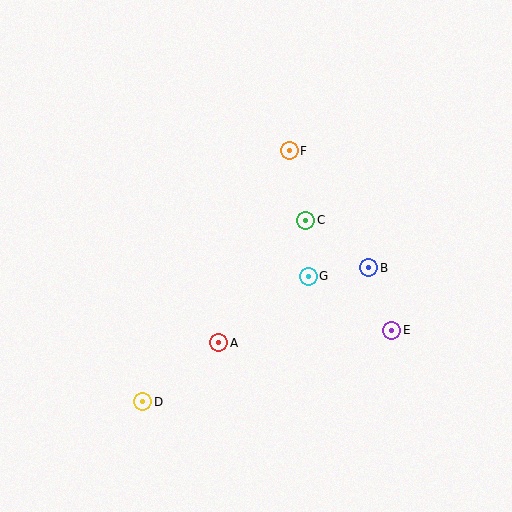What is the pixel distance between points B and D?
The distance between B and D is 263 pixels.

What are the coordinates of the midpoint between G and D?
The midpoint between G and D is at (226, 339).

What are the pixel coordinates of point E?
Point E is at (392, 330).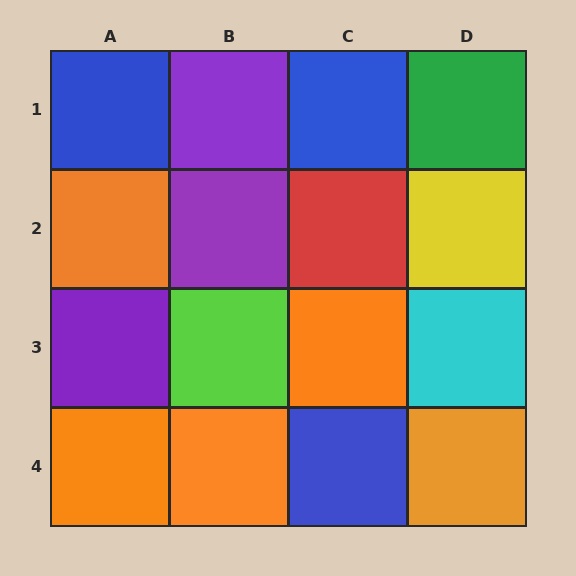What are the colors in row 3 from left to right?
Purple, lime, orange, cyan.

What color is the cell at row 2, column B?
Purple.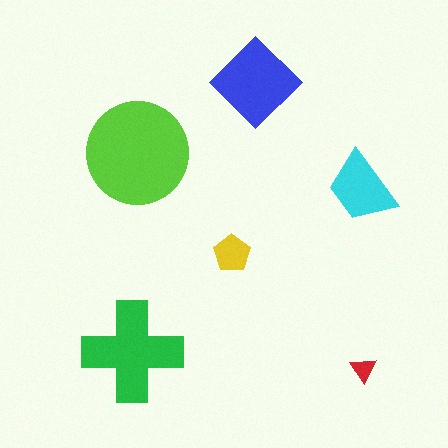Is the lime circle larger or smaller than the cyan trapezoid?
Larger.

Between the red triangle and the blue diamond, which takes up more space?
The blue diamond.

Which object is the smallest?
The red triangle.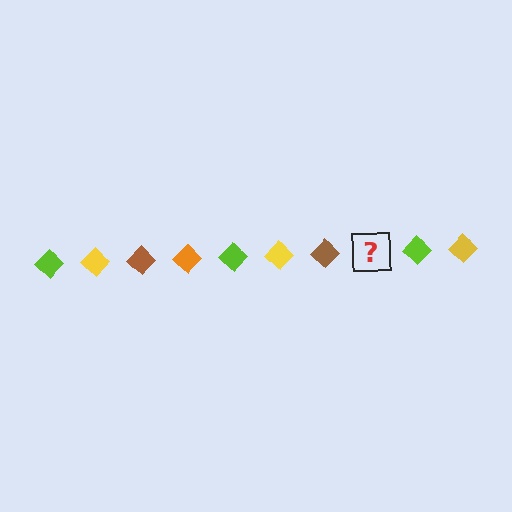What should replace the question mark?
The question mark should be replaced with an orange diamond.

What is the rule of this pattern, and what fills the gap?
The rule is that the pattern cycles through lime, yellow, brown, orange diamonds. The gap should be filled with an orange diamond.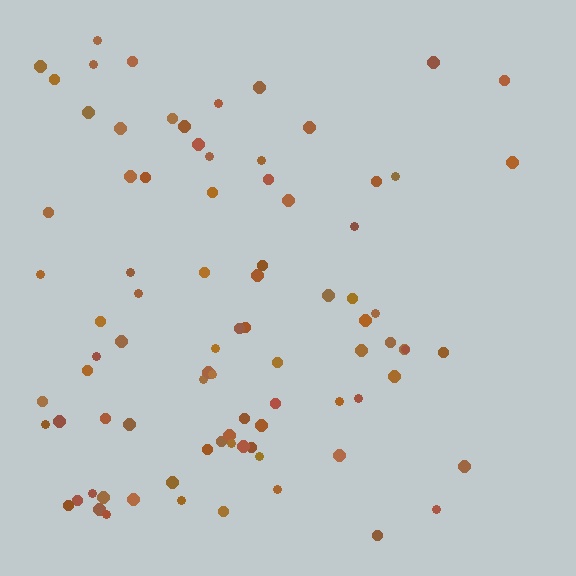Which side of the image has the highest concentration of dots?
The left.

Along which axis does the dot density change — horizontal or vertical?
Horizontal.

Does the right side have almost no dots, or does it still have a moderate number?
Still a moderate number, just noticeably fewer than the left.